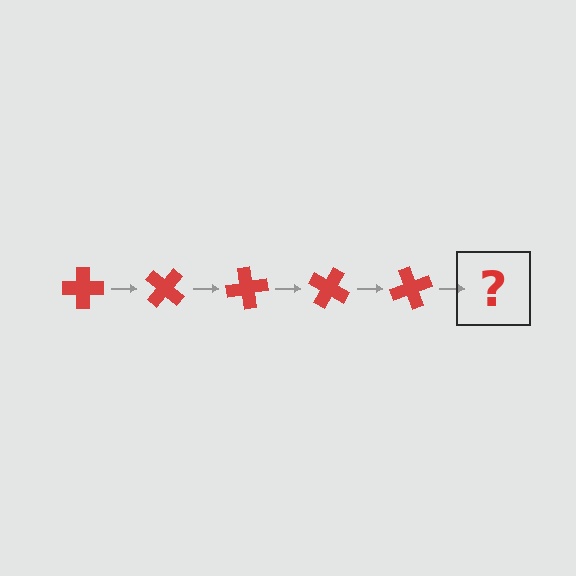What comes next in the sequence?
The next element should be a red cross rotated 200 degrees.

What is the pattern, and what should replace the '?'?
The pattern is that the cross rotates 40 degrees each step. The '?' should be a red cross rotated 200 degrees.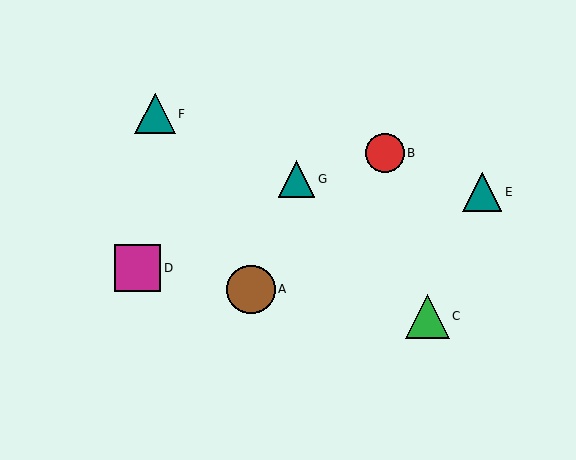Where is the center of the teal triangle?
The center of the teal triangle is at (155, 114).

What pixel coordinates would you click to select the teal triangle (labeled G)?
Click at (297, 179) to select the teal triangle G.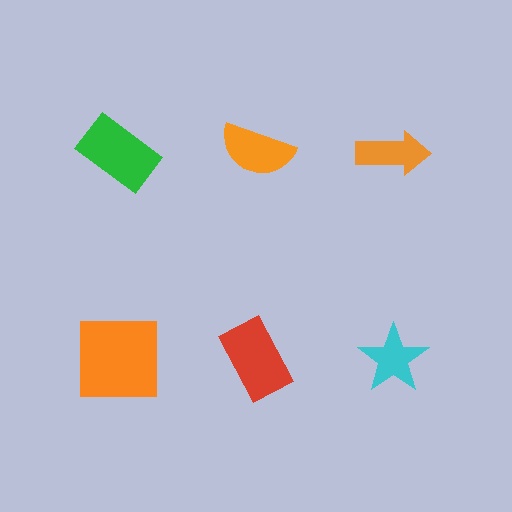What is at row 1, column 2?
An orange semicircle.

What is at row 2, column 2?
A red rectangle.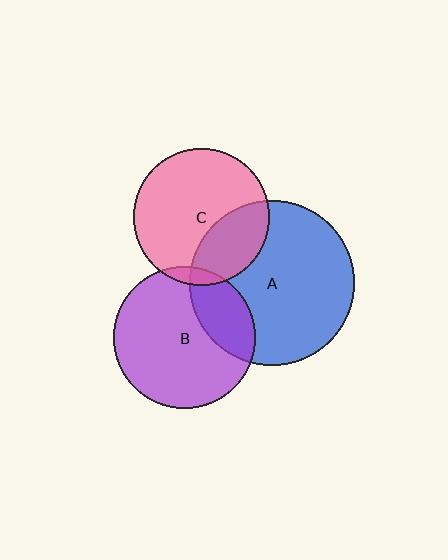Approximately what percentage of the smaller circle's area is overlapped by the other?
Approximately 5%.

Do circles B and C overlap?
Yes.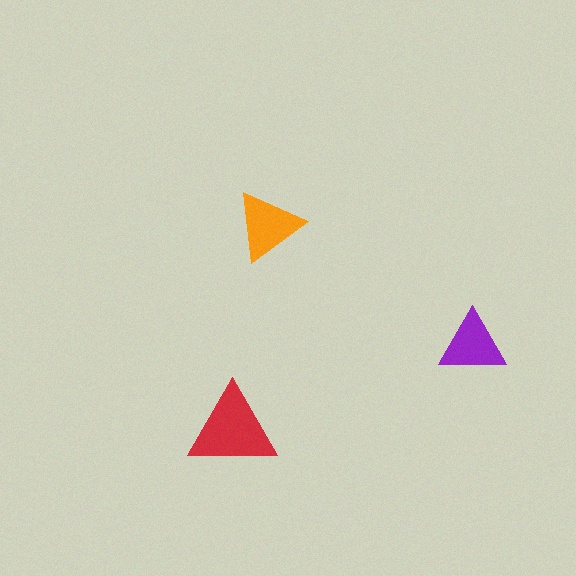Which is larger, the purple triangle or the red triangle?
The red one.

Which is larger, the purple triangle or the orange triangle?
The orange one.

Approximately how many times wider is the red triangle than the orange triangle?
About 1.5 times wider.